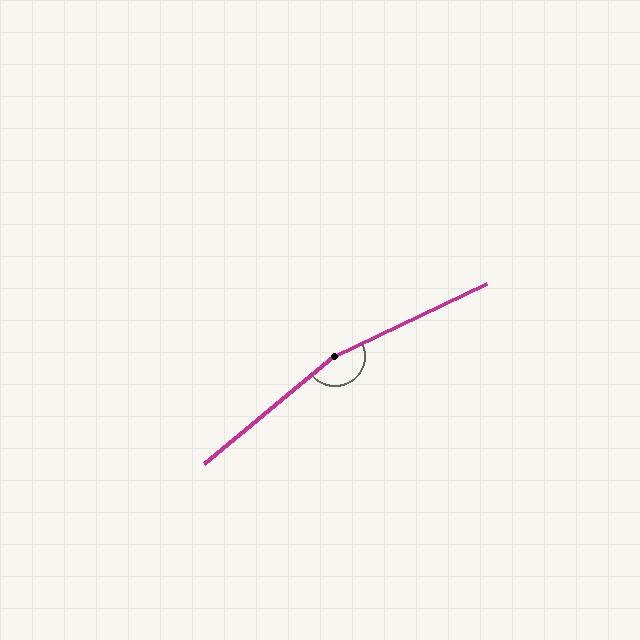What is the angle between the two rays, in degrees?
Approximately 166 degrees.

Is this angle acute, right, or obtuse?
It is obtuse.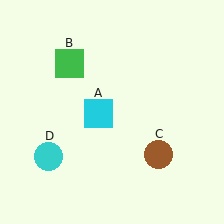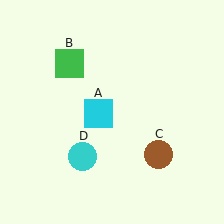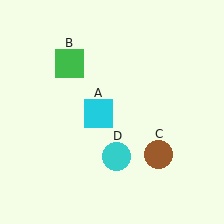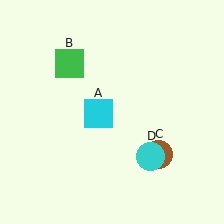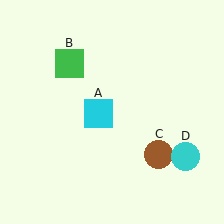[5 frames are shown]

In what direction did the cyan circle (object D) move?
The cyan circle (object D) moved right.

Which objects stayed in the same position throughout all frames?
Cyan square (object A) and green square (object B) and brown circle (object C) remained stationary.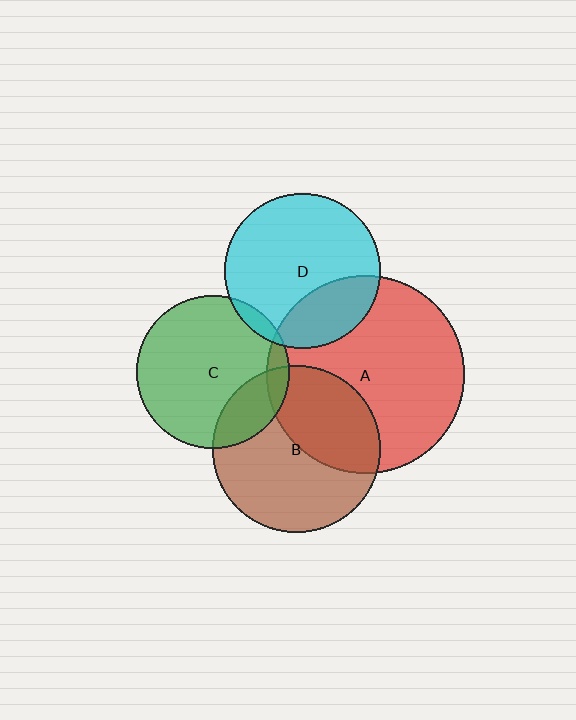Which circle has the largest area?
Circle A (red).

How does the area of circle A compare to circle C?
Approximately 1.7 times.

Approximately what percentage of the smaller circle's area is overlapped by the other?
Approximately 5%.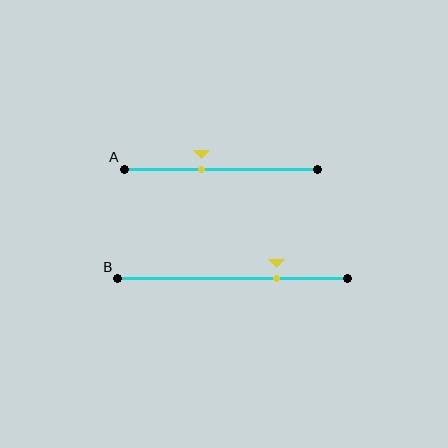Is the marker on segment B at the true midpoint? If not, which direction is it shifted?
No, the marker on segment B is shifted to the right by about 19% of the segment length.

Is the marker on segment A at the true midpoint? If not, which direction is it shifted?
No, the marker on segment A is shifted to the left by about 10% of the segment length.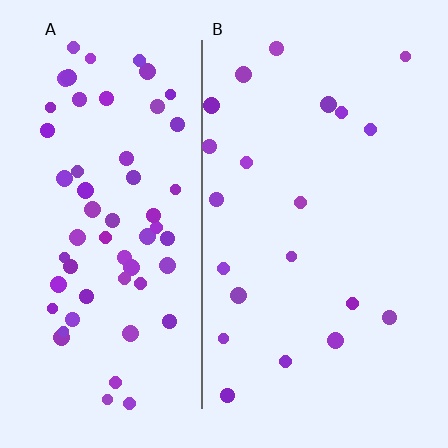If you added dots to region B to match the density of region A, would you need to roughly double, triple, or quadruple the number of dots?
Approximately triple.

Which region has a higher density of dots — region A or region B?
A (the left).